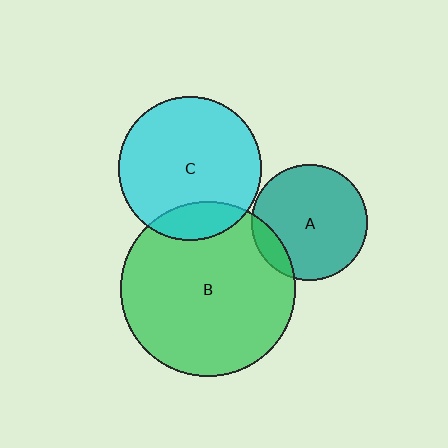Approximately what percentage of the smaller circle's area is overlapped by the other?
Approximately 10%.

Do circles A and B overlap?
Yes.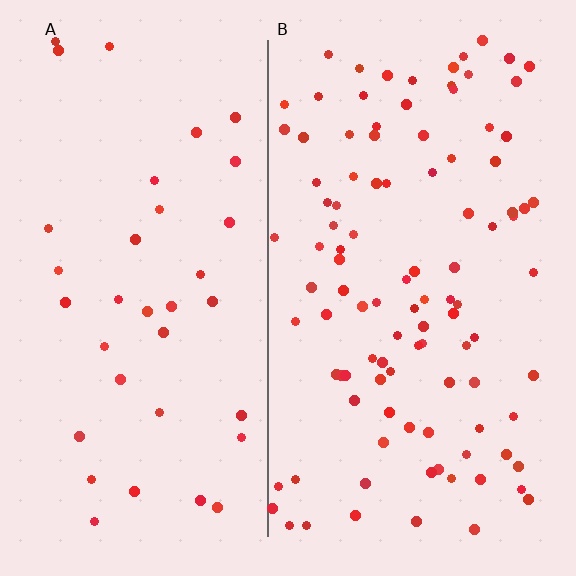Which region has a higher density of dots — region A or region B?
B (the right).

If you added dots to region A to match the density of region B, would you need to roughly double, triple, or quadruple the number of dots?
Approximately triple.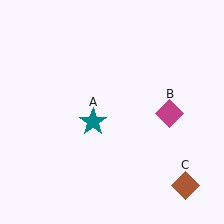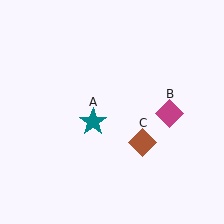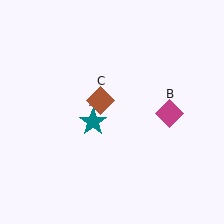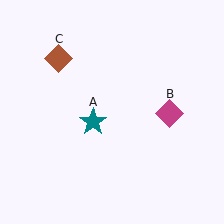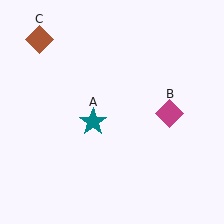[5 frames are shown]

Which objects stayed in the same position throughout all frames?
Teal star (object A) and magenta diamond (object B) remained stationary.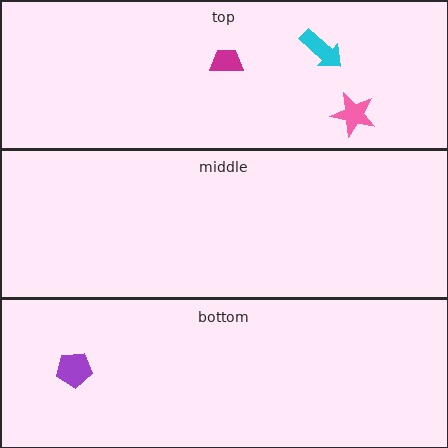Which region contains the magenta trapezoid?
The top region.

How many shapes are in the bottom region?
1.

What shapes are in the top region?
The pink star, the cyan arrow, the magenta trapezoid.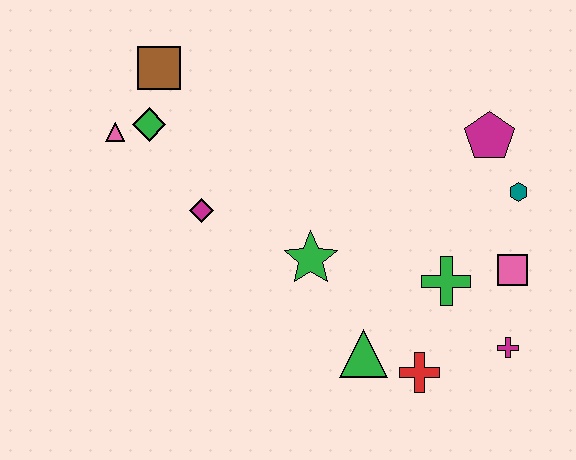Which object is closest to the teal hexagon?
The magenta pentagon is closest to the teal hexagon.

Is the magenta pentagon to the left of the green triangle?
No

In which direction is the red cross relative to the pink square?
The red cross is below the pink square.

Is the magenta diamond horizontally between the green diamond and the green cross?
Yes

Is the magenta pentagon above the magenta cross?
Yes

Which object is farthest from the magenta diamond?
The magenta cross is farthest from the magenta diamond.